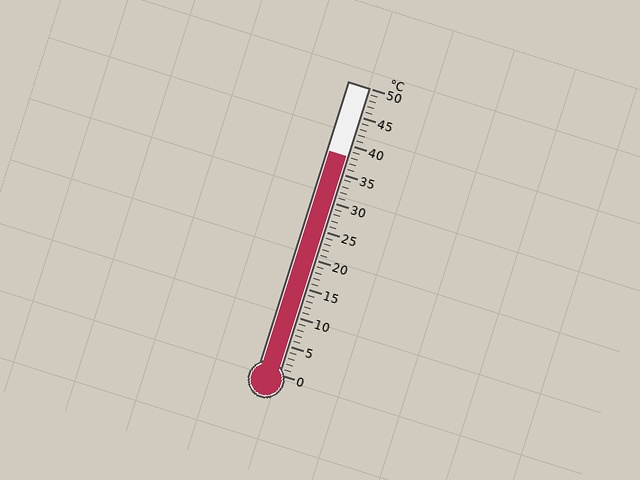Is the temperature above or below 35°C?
The temperature is above 35°C.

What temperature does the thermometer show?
The thermometer shows approximately 38°C.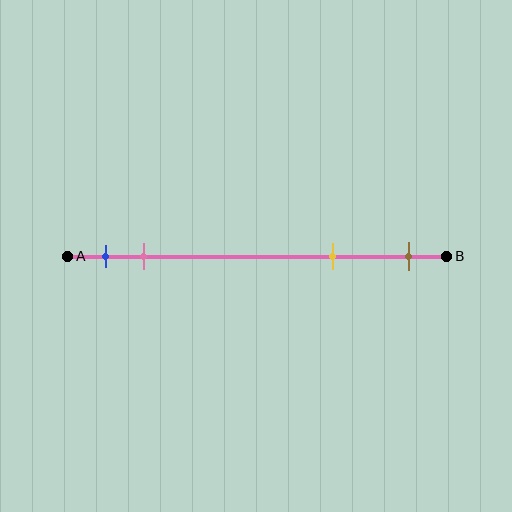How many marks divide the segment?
There are 4 marks dividing the segment.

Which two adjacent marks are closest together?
The blue and pink marks are the closest adjacent pair.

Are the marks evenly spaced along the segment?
No, the marks are not evenly spaced.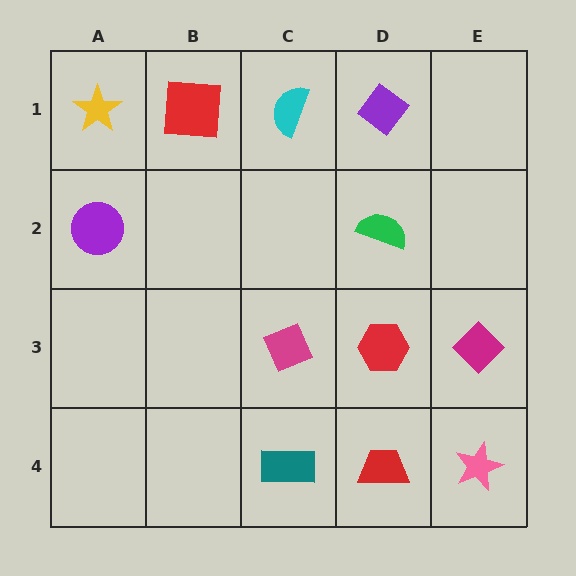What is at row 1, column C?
A cyan semicircle.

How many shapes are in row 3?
3 shapes.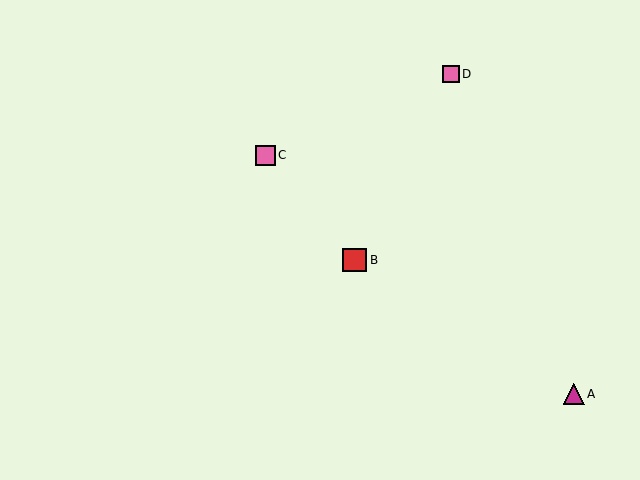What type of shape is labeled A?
Shape A is a magenta triangle.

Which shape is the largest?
The red square (labeled B) is the largest.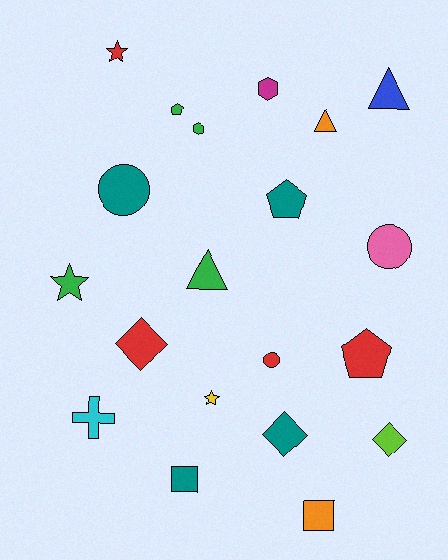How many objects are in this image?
There are 20 objects.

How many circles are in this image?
There are 3 circles.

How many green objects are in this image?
There are 4 green objects.